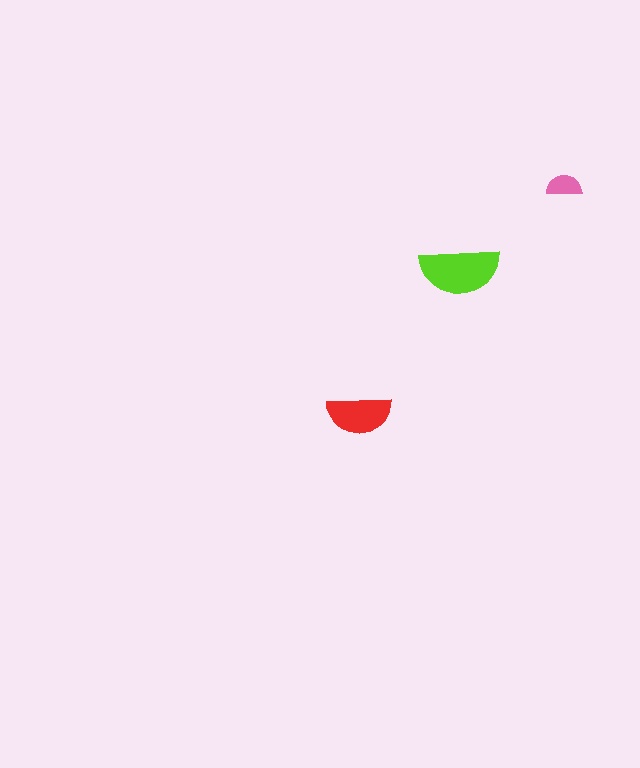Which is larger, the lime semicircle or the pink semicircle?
The lime one.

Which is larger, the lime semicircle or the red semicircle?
The lime one.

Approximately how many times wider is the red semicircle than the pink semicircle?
About 2 times wider.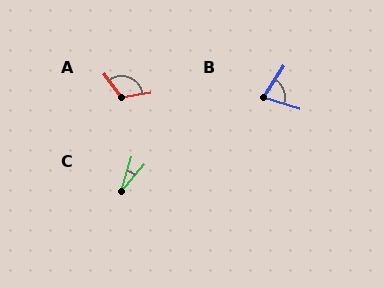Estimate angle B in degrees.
Approximately 74 degrees.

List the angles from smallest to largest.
C (24°), B (74°), A (119°).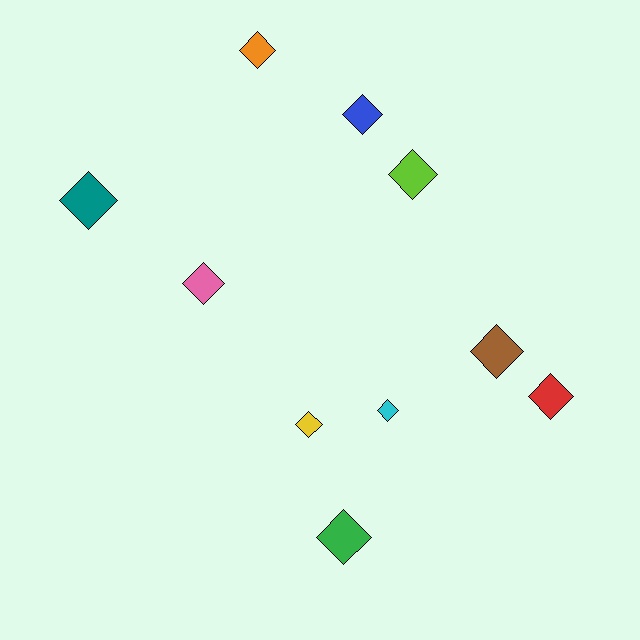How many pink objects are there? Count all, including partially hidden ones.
There is 1 pink object.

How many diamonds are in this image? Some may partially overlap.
There are 10 diamonds.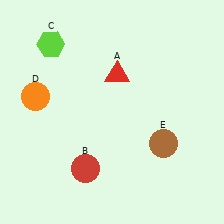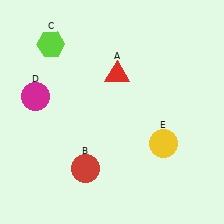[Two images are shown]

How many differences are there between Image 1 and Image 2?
There are 2 differences between the two images.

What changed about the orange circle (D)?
In Image 1, D is orange. In Image 2, it changed to magenta.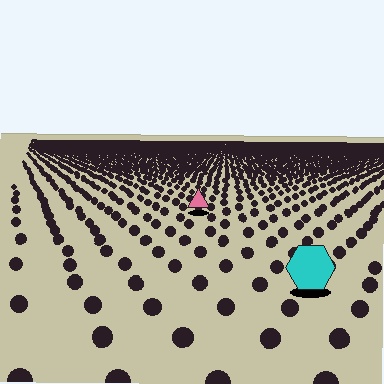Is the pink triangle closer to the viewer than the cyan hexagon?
No. The cyan hexagon is closer — you can tell from the texture gradient: the ground texture is coarser near it.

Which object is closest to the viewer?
The cyan hexagon is closest. The texture marks near it are larger and more spread out.